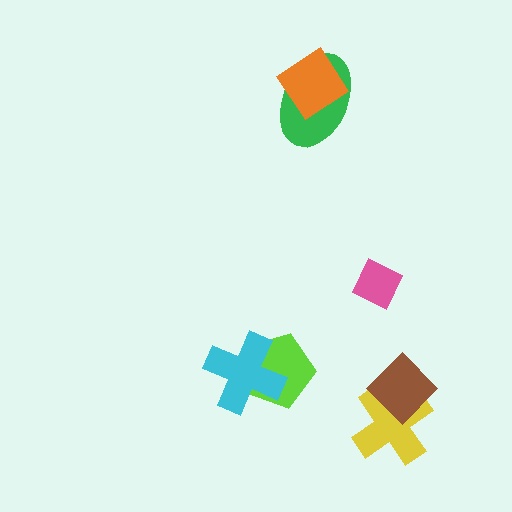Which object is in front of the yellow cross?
The brown diamond is in front of the yellow cross.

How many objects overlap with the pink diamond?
0 objects overlap with the pink diamond.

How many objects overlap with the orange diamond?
1 object overlaps with the orange diamond.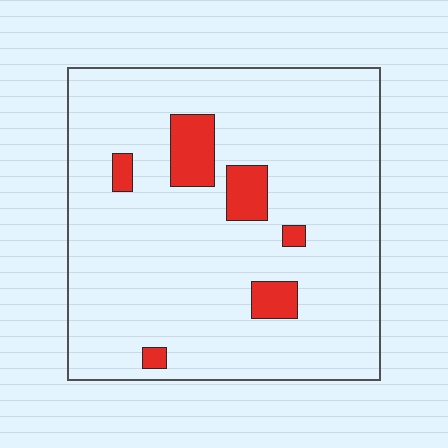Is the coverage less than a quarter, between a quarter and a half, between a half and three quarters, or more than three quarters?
Less than a quarter.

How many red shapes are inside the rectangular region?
6.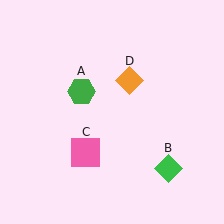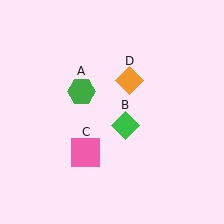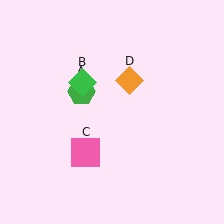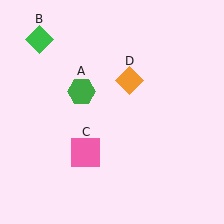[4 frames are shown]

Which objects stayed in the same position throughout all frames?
Green hexagon (object A) and pink square (object C) and orange diamond (object D) remained stationary.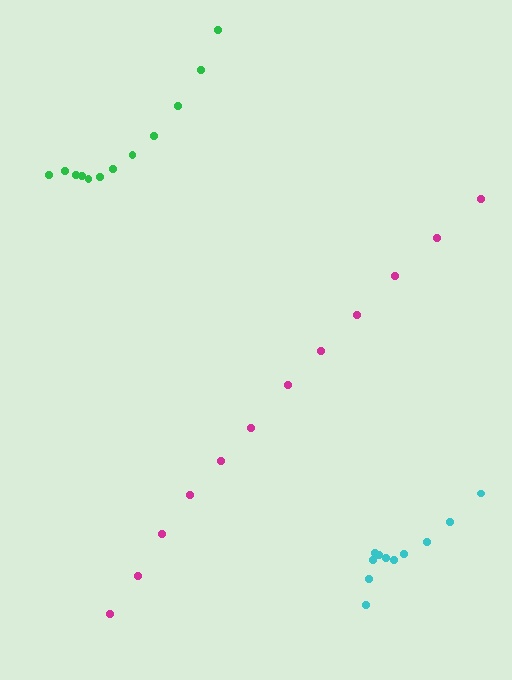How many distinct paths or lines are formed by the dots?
There are 3 distinct paths.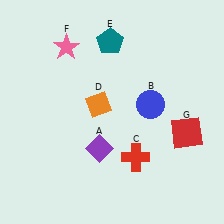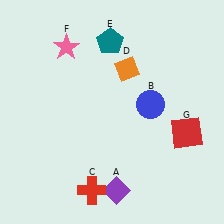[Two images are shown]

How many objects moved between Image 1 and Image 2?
3 objects moved between the two images.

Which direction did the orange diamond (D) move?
The orange diamond (D) moved up.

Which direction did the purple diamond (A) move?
The purple diamond (A) moved down.